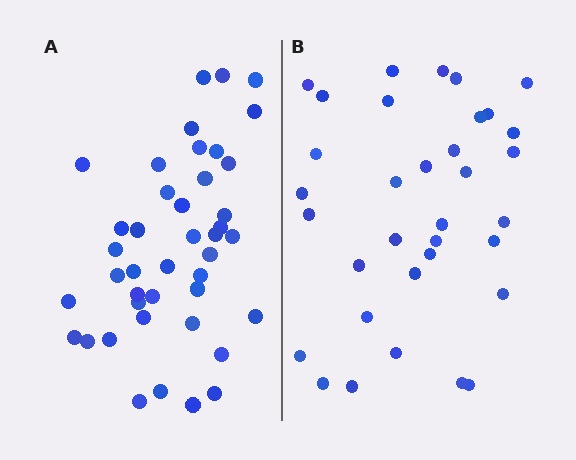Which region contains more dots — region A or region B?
Region A (the left region) has more dots.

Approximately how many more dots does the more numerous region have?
Region A has roughly 8 or so more dots than region B.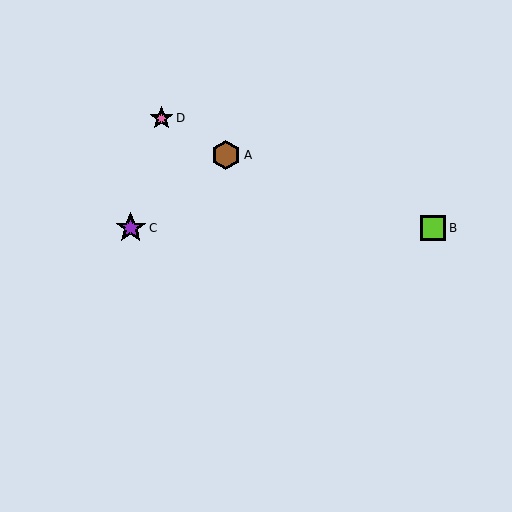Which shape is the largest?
The purple star (labeled C) is the largest.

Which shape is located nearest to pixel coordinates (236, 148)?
The brown hexagon (labeled A) at (226, 155) is nearest to that location.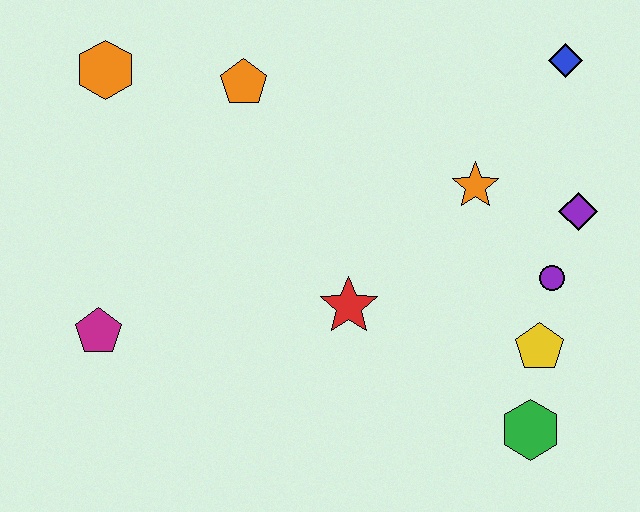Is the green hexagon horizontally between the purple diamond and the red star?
Yes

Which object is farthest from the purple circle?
The orange hexagon is farthest from the purple circle.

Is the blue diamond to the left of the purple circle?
No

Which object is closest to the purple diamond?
The purple circle is closest to the purple diamond.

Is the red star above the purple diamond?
No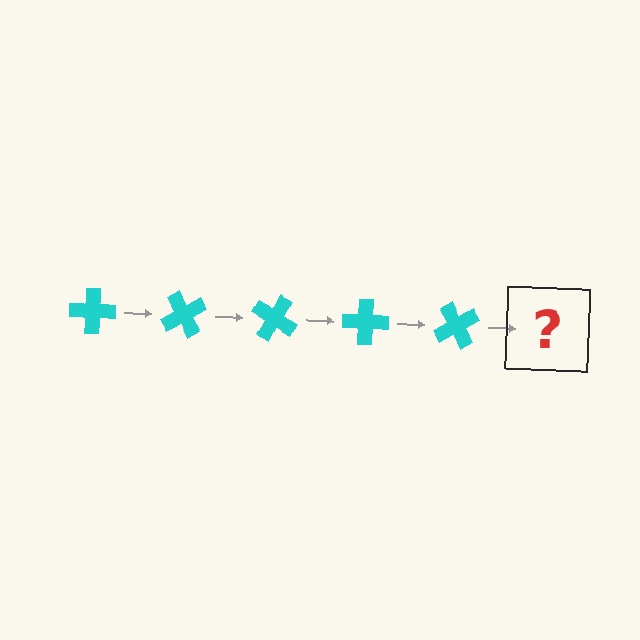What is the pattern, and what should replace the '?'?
The pattern is that the cross rotates 60 degrees each step. The '?' should be a cyan cross rotated 300 degrees.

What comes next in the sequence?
The next element should be a cyan cross rotated 300 degrees.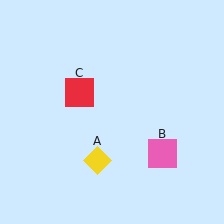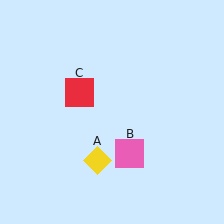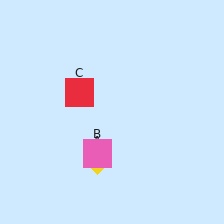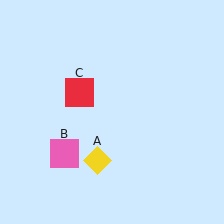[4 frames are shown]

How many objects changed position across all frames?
1 object changed position: pink square (object B).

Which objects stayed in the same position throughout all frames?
Yellow diamond (object A) and red square (object C) remained stationary.